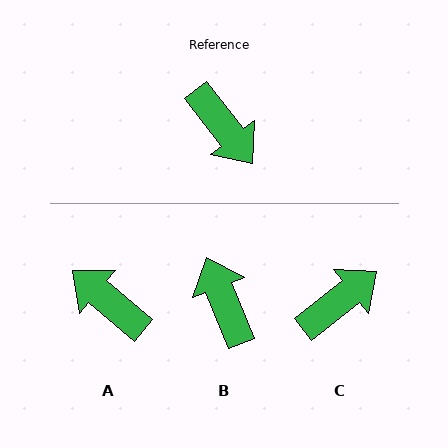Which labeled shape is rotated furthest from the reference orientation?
A, about 168 degrees away.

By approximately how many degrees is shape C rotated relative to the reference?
Approximately 90 degrees counter-clockwise.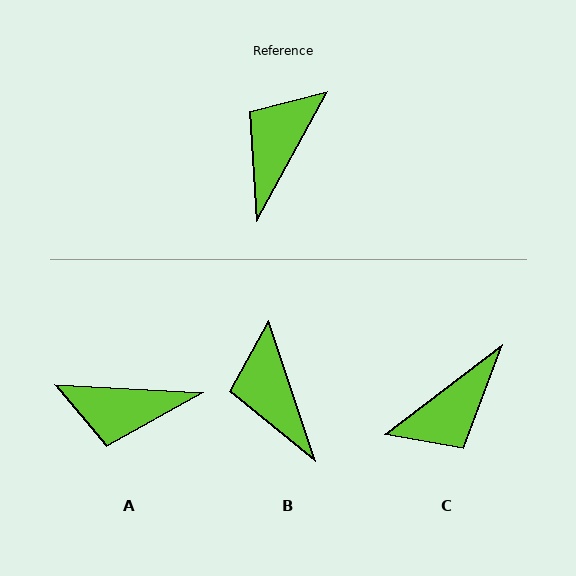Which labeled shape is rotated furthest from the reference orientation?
C, about 156 degrees away.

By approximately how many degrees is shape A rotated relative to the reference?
Approximately 115 degrees counter-clockwise.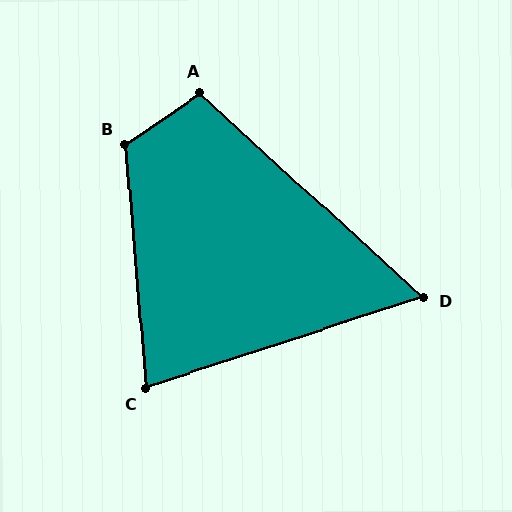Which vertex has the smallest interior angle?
D, at approximately 60 degrees.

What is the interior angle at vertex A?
Approximately 103 degrees (obtuse).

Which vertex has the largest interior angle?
B, at approximately 120 degrees.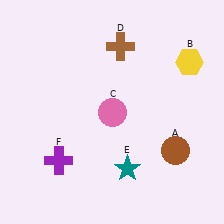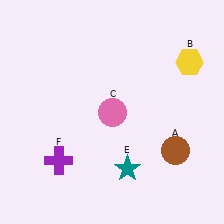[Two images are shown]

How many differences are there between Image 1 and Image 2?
There is 1 difference between the two images.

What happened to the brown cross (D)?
The brown cross (D) was removed in Image 2. It was in the top-right area of Image 1.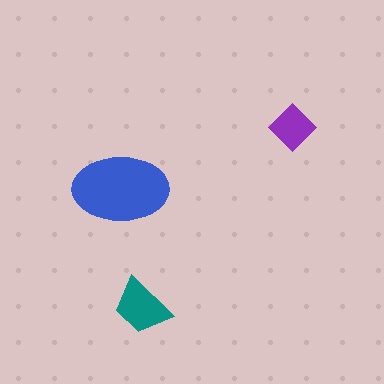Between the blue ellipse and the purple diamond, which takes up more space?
The blue ellipse.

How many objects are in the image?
There are 3 objects in the image.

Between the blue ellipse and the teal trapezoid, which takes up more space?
The blue ellipse.